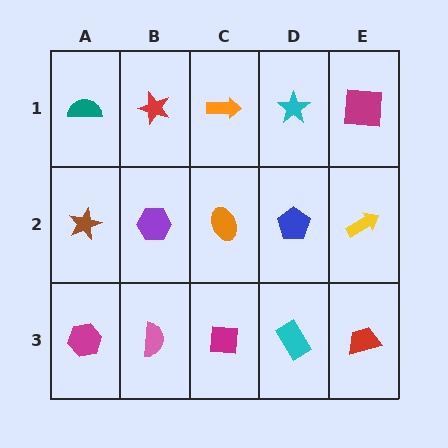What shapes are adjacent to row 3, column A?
A brown star (row 2, column A), a pink semicircle (row 3, column B).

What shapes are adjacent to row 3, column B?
A purple hexagon (row 2, column B), a magenta hexagon (row 3, column A), a magenta square (row 3, column C).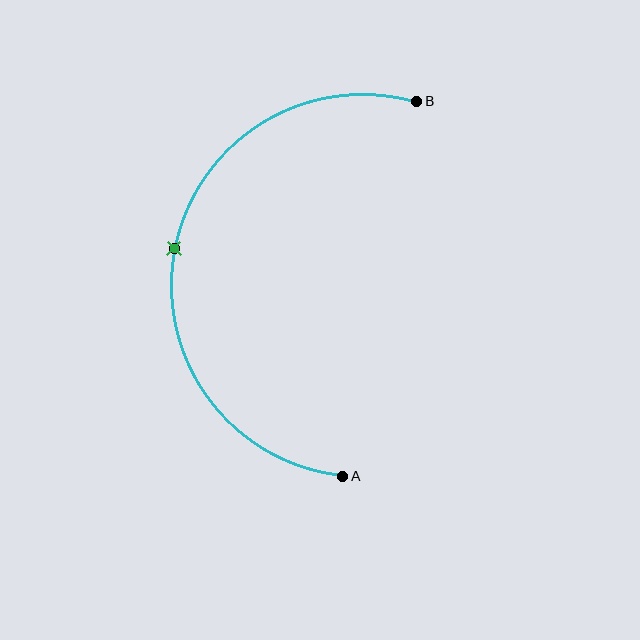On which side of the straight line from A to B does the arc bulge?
The arc bulges to the left of the straight line connecting A and B.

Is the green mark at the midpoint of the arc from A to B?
Yes. The green mark lies on the arc at equal arc-length from both A and B — it is the arc midpoint.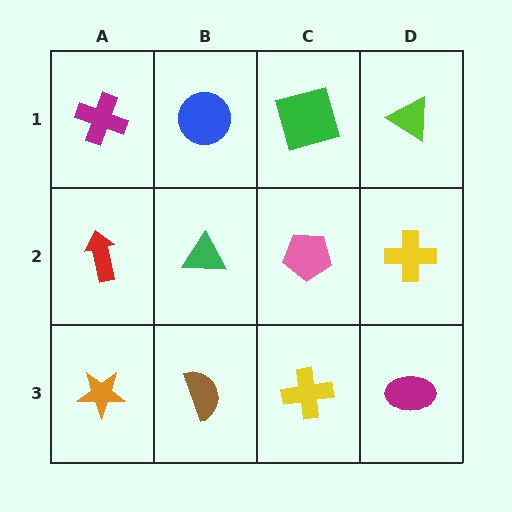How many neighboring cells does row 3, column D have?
2.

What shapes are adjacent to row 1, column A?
A red arrow (row 2, column A), a blue circle (row 1, column B).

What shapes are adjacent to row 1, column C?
A pink pentagon (row 2, column C), a blue circle (row 1, column B), a lime triangle (row 1, column D).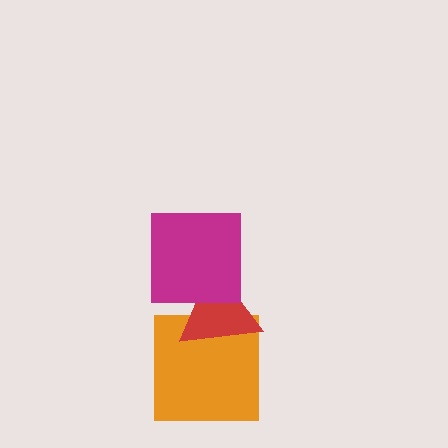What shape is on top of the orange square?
The red triangle is on top of the orange square.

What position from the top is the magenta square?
The magenta square is 1st from the top.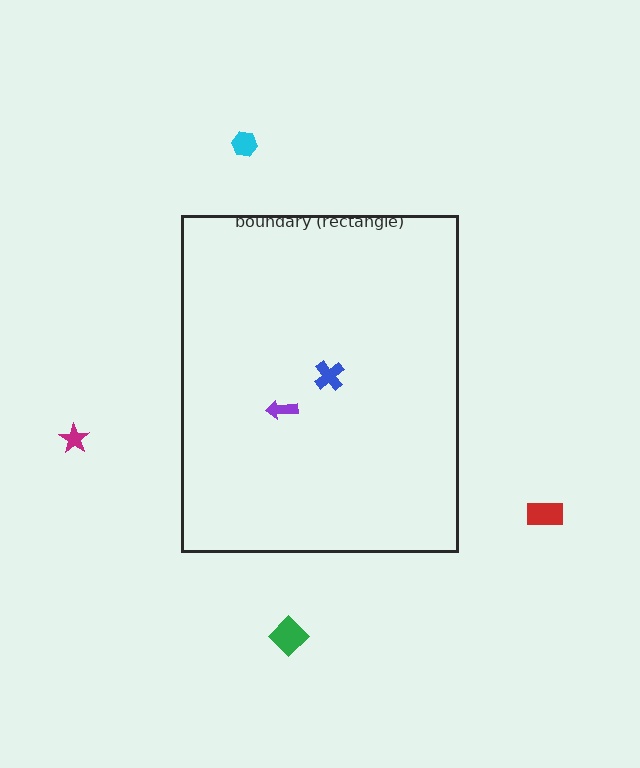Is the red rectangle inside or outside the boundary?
Outside.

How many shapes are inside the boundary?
2 inside, 4 outside.